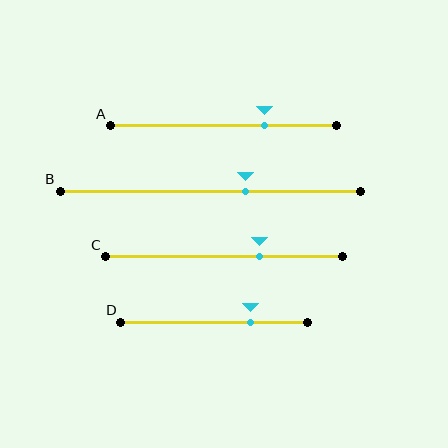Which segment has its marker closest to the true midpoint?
Segment B has its marker closest to the true midpoint.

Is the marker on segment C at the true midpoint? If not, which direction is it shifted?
No, the marker on segment C is shifted to the right by about 15% of the segment length.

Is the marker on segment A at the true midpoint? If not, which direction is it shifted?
No, the marker on segment A is shifted to the right by about 18% of the segment length.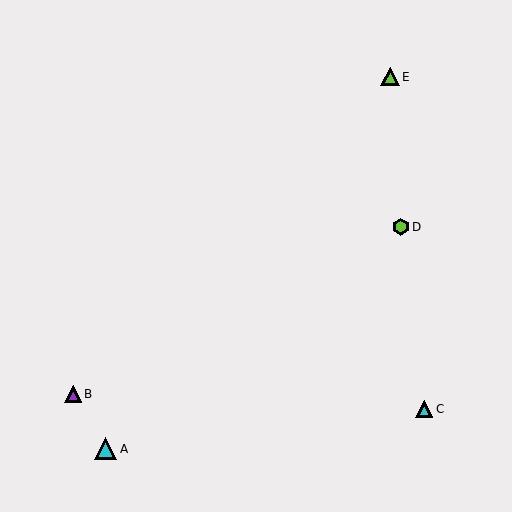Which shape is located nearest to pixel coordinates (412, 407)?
The cyan triangle (labeled C) at (424, 409) is nearest to that location.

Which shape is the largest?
The cyan triangle (labeled A) is the largest.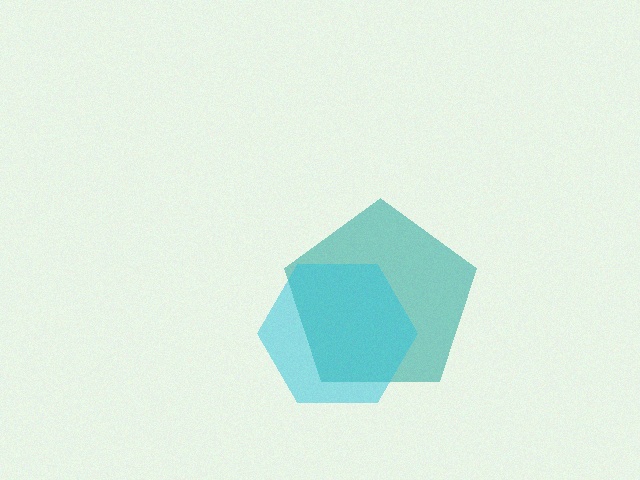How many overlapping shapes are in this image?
There are 2 overlapping shapes in the image.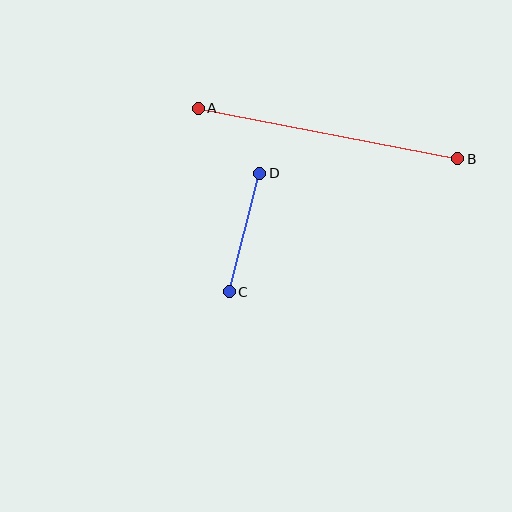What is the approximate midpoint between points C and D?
The midpoint is at approximately (245, 232) pixels.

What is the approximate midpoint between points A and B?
The midpoint is at approximately (328, 133) pixels.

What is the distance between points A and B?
The distance is approximately 264 pixels.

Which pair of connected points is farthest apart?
Points A and B are farthest apart.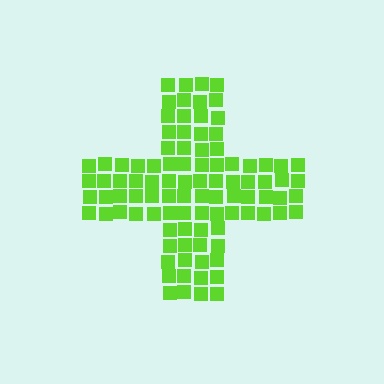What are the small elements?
The small elements are squares.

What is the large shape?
The large shape is a cross.